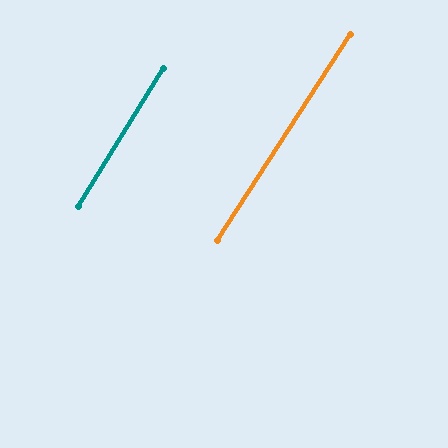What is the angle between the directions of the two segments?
Approximately 1 degree.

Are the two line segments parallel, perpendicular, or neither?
Parallel — their directions differ by only 1.0°.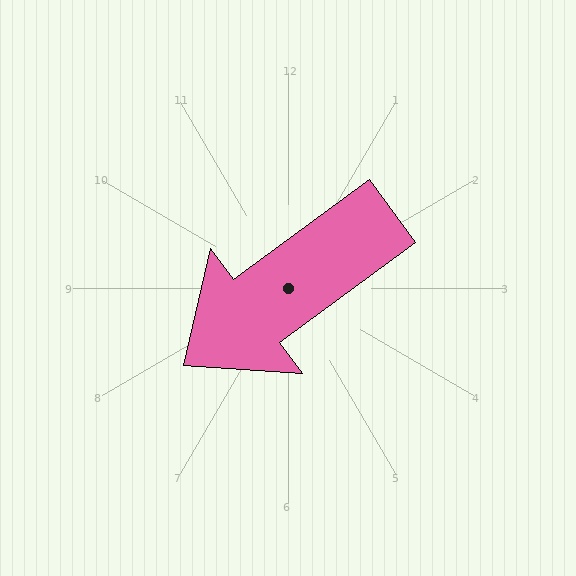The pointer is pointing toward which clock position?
Roughly 8 o'clock.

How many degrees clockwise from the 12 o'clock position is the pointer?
Approximately 234 degrees.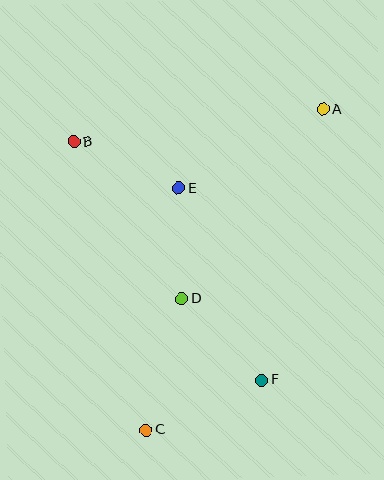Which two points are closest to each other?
Points D and E are closest to each other.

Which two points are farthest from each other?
Points A and C are farthest from each other.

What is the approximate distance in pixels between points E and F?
The distance between E and F is approximately 209 pixels.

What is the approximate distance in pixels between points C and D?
The distance between C and D is approximately 136 pixels.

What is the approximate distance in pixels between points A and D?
The distance between A and D is approximately 236 pixels.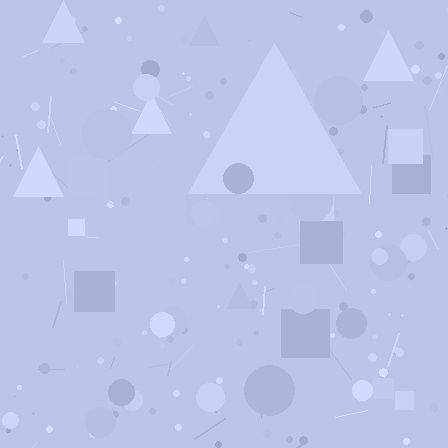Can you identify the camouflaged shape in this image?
The camouflaged shape is a triangle.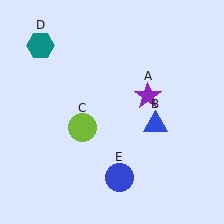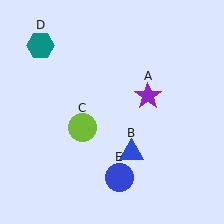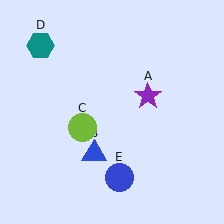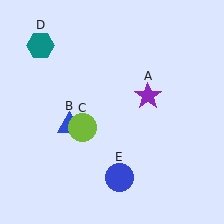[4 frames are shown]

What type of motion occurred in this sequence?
The blue triangle (object B) rotated clockwise around the center of the scene.